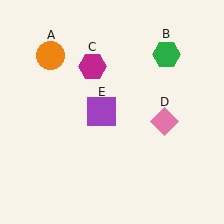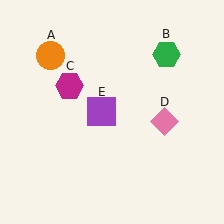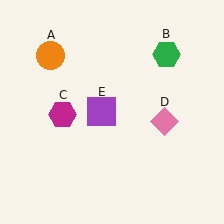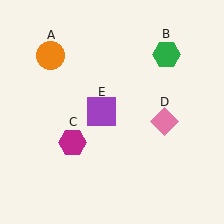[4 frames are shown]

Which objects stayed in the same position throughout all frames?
Orange circle (object A) and green hexagon (object B) and pink diamond (object D) and purple square (object E) remained stationary.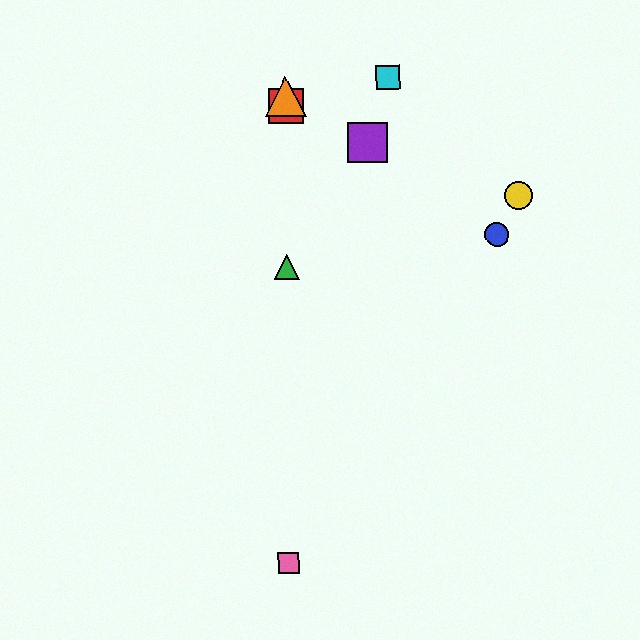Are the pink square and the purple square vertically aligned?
No, the pink square is at x≈288 and the purple square is at x≈368.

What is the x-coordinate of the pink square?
The pink square is at x≈288.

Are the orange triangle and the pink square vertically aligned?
Yes, both are at x≈285.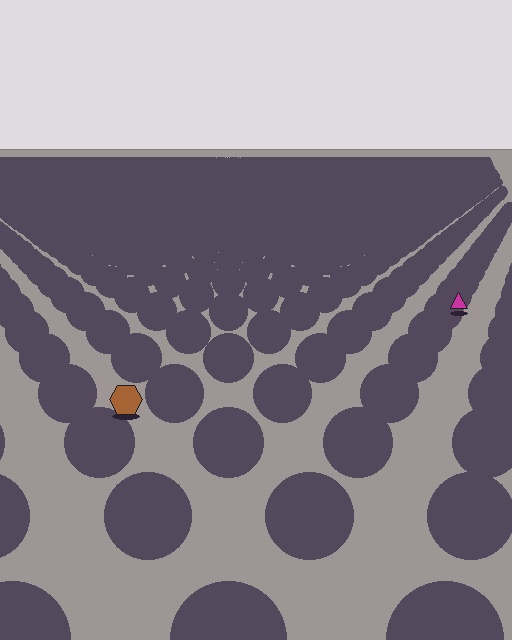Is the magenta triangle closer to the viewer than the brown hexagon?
No. The brown hexagon is closer — you can tell from the texture gradient: the ground texture is coarser near it.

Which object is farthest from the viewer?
The magenta triangle is farthest from the viewer. It appears smaller and the ground texture around it is denser.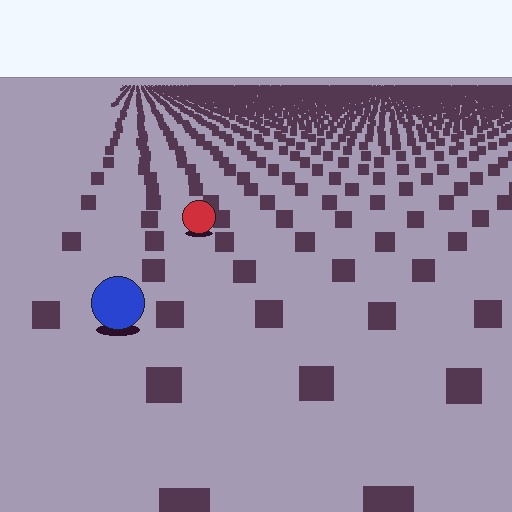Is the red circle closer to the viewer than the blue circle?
No. The blue circle is closer — you can tell from the texture gradient: the ground texture is coarser near it.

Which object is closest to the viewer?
The blue circle is closest. The texture marks near it are larger and more spread out.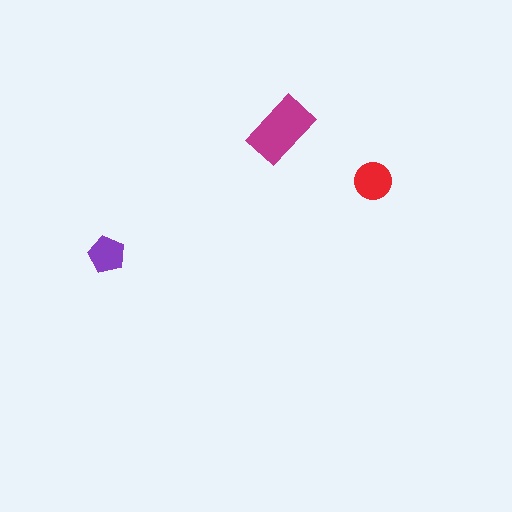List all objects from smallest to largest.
The purple pentagon, the red circle, the magenta rectangle.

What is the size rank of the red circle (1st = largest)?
2nd.